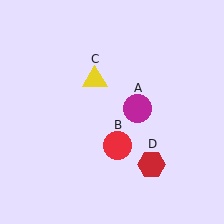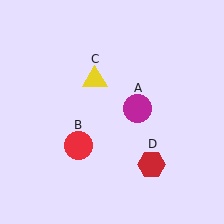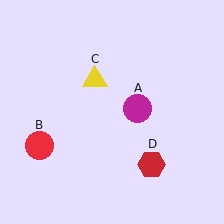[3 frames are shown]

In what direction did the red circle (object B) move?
The red circle (object B) moved left.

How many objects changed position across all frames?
1 object changed position: red circle (object B).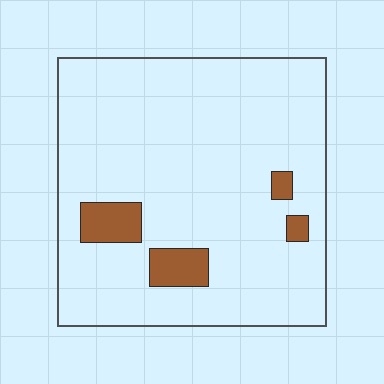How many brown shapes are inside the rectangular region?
4.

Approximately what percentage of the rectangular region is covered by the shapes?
Approximately 10%.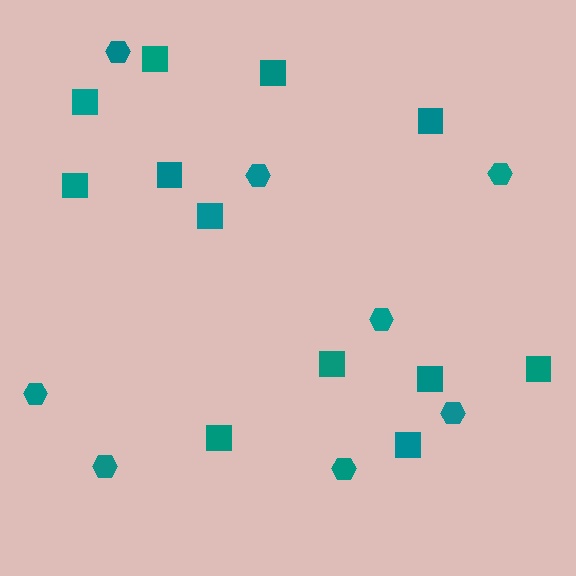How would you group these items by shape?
There are 2 groups: one group of hexagons (8) and one group of squares (12).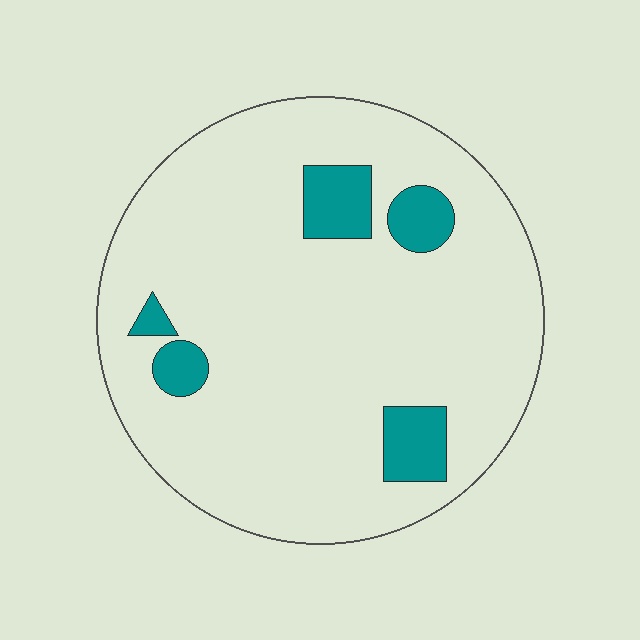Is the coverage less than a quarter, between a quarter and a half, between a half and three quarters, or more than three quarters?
Less than a quarter.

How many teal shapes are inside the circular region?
5.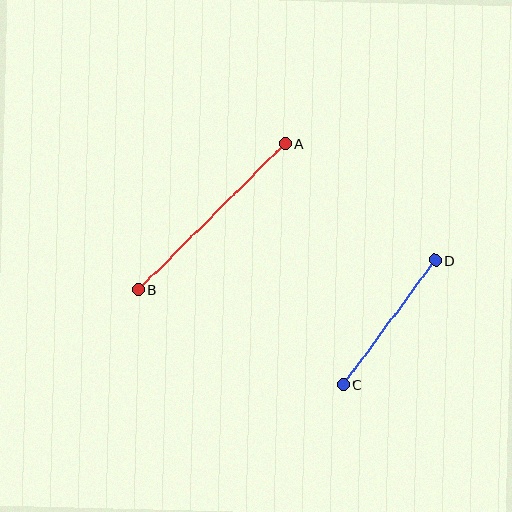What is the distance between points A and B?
The distance is approximately 207 pixels.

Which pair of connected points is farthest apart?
Points A and B are farthest apart.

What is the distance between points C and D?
The distance is approximately 154 pixels.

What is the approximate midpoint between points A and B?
The midpoint is at approximately (212, 217) pixels.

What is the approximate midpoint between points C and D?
The midpoint is at approximately (389, 322) pixels.